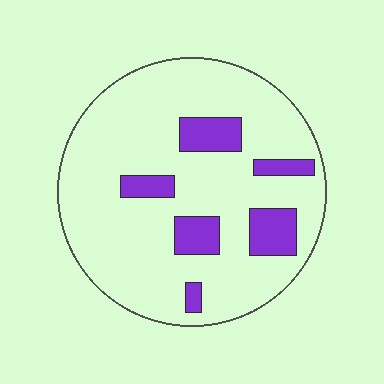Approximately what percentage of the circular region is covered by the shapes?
Approximately 15%.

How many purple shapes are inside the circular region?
6.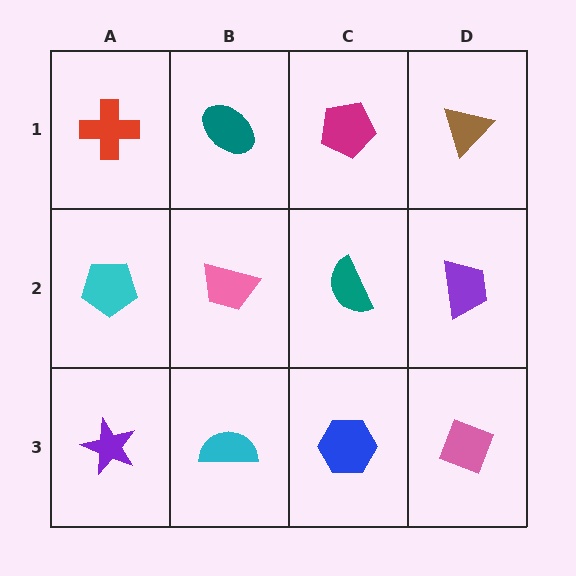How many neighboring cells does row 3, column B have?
3.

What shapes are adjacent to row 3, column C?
A teal semicircle (row 2, column C), a cyan semicircle (row 3, column B), a pink diamond (row 3, column D).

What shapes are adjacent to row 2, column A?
A red cross (row 1, column A), a purple star (row 3, column A), a pink trapezoid (row 2, column B).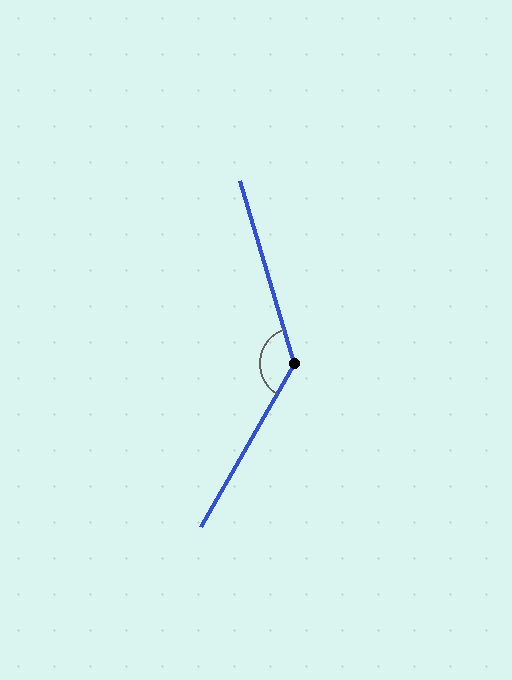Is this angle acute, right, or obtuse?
It is obtuse.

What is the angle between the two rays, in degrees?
Approximately 133 degrees.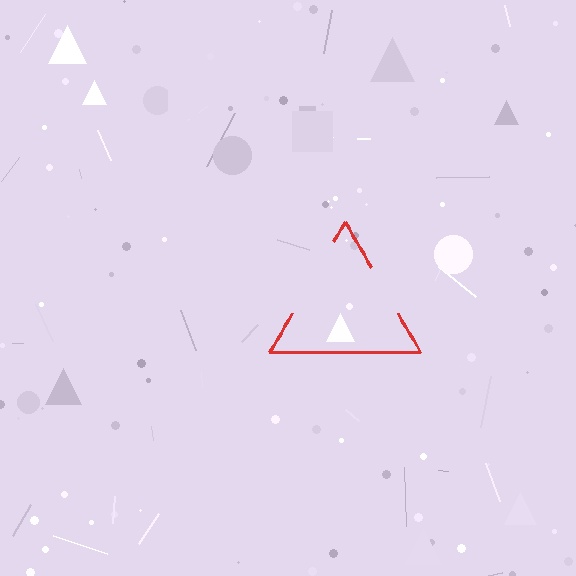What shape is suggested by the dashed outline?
The dashed outline suggests a triangle.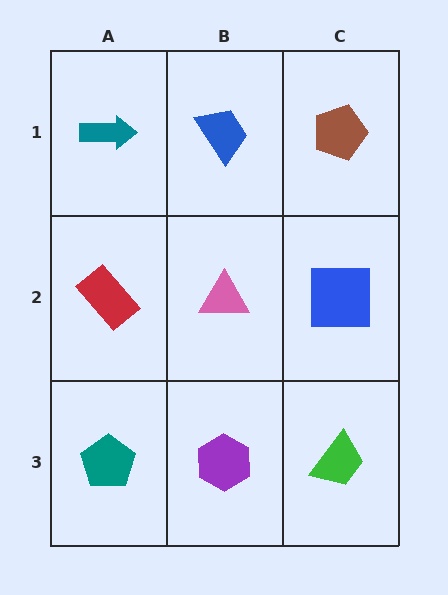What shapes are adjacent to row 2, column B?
A blue trapezoid (row 1, column B), a purple hexagon (row 3, column B), a red rectangle (row 2, column A), a blue square (row 2, column C).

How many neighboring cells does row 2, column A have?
3.